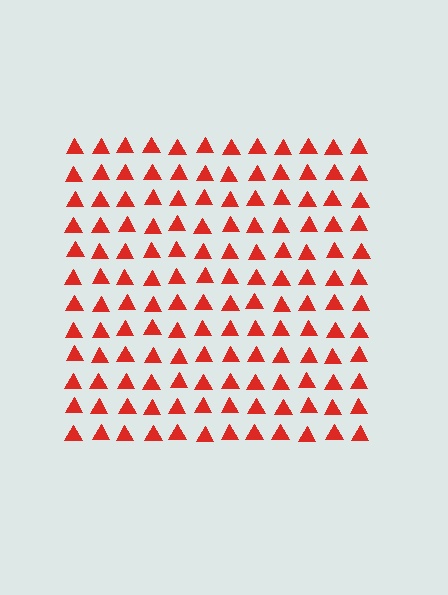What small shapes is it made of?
It is made of small triangles.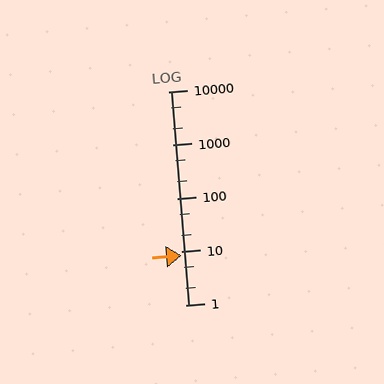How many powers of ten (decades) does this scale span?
The scale spans 4 decades, from 1 to 10000.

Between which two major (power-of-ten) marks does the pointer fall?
The pointer is between 1 and 10.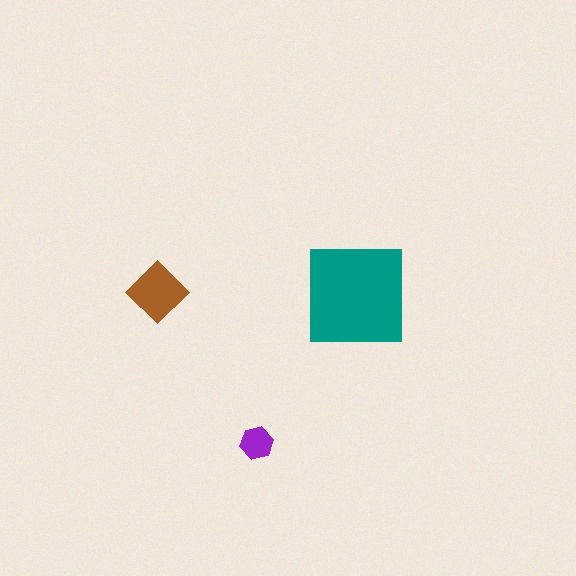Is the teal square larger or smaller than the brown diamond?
Larger.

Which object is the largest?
The teal square.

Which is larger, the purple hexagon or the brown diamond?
The brown diamond.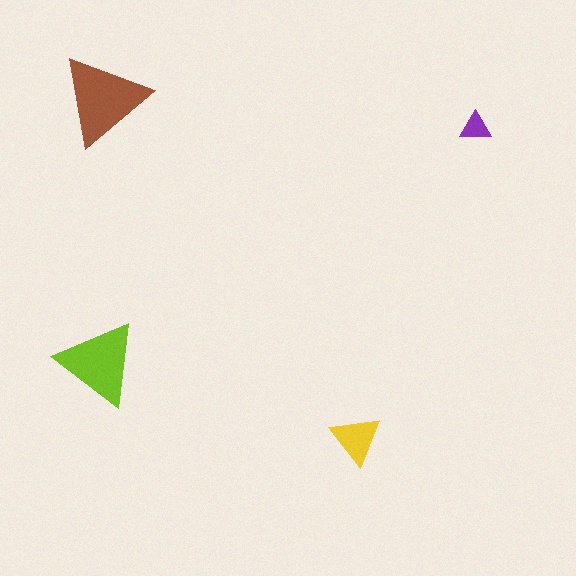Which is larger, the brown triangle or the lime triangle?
The brown one.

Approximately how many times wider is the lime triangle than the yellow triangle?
About 1.5 times wider.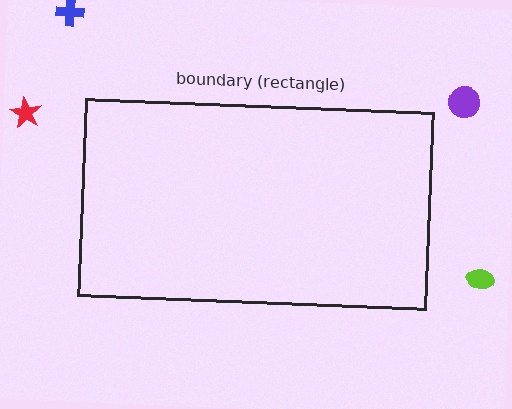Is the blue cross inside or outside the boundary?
Outside.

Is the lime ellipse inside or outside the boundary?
Outside.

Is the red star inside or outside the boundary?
Outside.